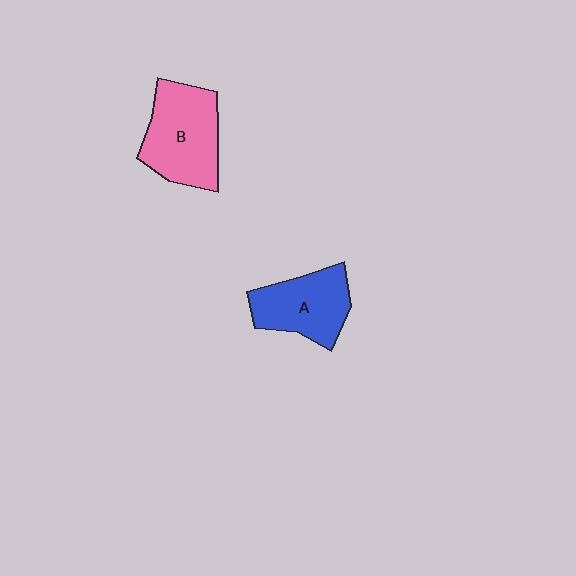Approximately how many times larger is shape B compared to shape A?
Approximately 1.2 times.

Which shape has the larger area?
Shape B (pink).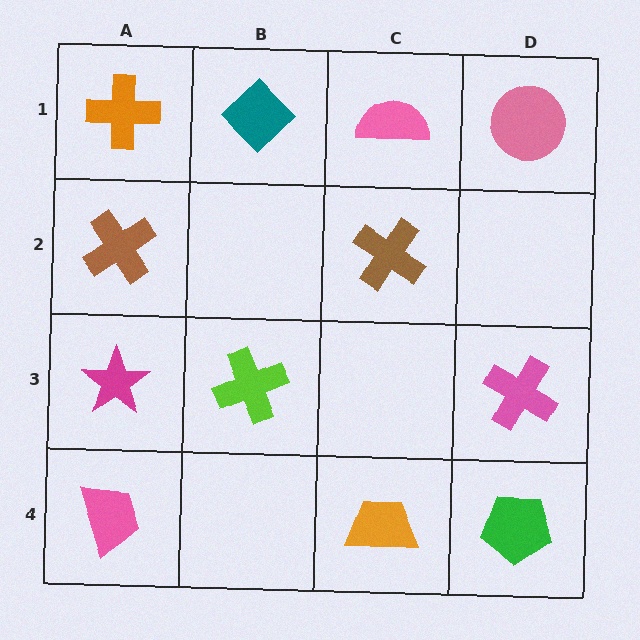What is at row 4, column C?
An orange trapezoid.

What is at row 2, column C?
A brown cross.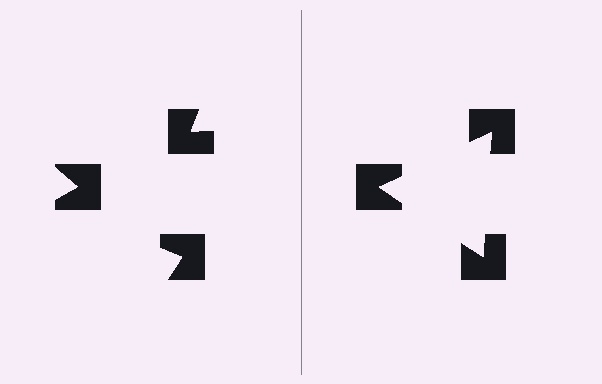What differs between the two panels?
The notched squares are positioned identically on both sides; only the wedge orientations differ. On the right they align to a triangle; on the left they are misaligned.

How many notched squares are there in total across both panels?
6 — 3 on each side.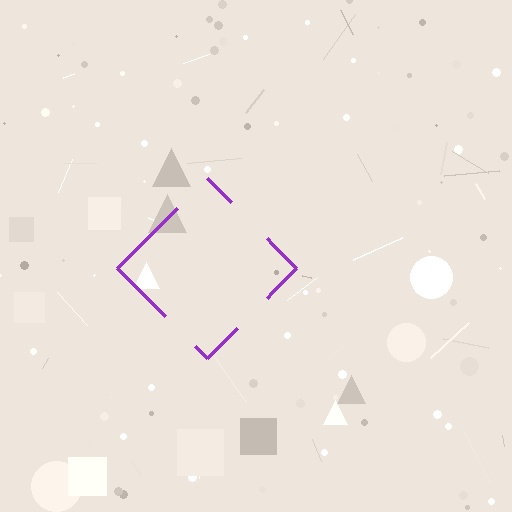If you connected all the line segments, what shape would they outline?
They would outline a diamond.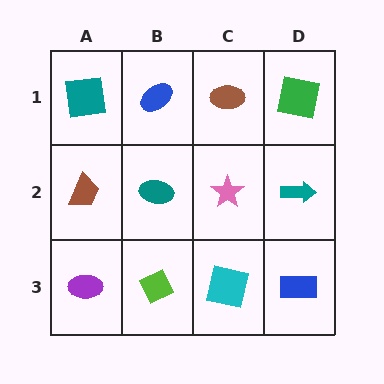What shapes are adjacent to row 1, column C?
A pink star (row 2, column C), a blue ellipse (row 1, column B), a green square (row 1, column D).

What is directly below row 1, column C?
A pink star.